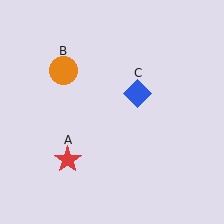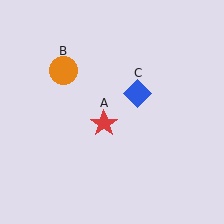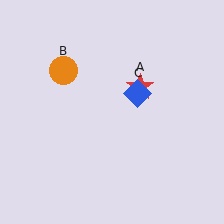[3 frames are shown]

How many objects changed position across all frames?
1 object changed position: red star (object A).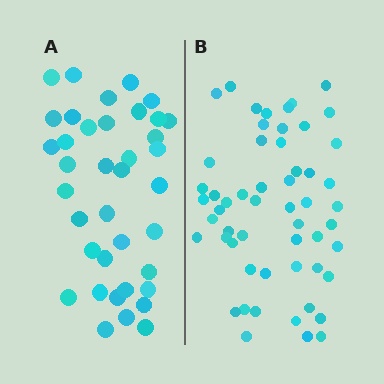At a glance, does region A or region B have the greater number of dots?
Region B (the right region) has more dots.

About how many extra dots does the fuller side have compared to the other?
Region B has approximately 15 more dots than region A.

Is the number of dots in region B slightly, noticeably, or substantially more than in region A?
Region B has noticeably more, but not dramatically so. The ratio is roughly 1.4 to 1.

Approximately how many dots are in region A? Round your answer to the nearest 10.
About 40 dots. (The exact count is 38, which rounds to 40.)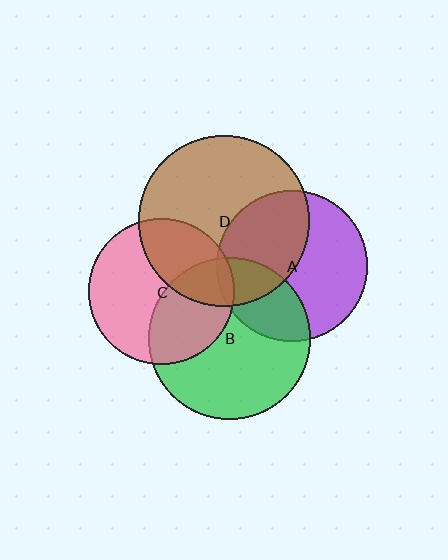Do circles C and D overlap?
Yes.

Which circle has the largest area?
Circle D (brown).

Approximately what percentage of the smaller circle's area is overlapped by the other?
Approximately 35%.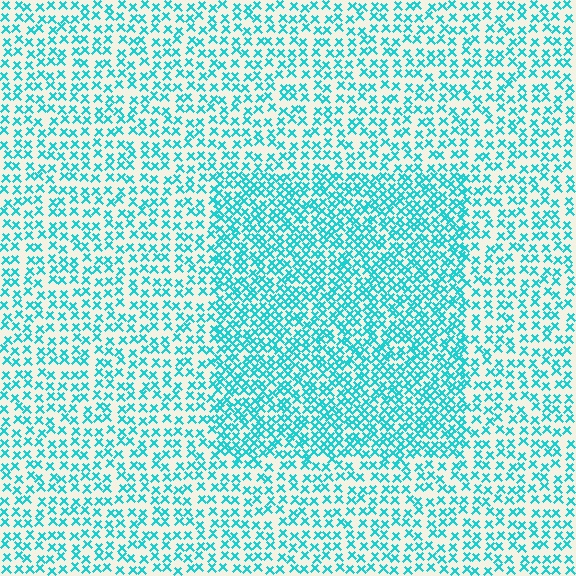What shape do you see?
I see a rectangle.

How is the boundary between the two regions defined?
The boundary is defined by a change in element density (approximately 1.8x ratio). All elements are the same color, size, and shape.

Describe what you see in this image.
The image contains small cyan elements arranged at two different densities. A rectangle-shaped region is visible where the elements are more densely packed than the surrounding area.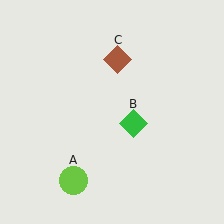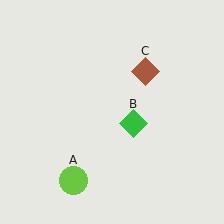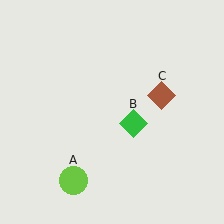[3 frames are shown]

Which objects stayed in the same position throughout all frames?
Lime circle (object A) and green diamond (object B) remained stationary.